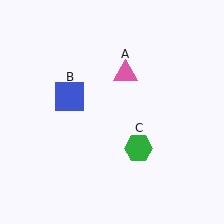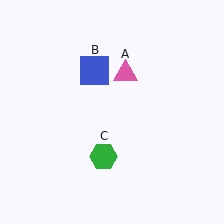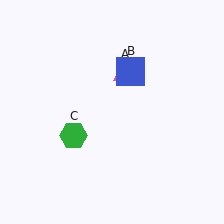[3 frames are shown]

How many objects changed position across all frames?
2 objects changed position: blue square (object B), green hexagon (object C).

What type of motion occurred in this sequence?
The blue square (object B), green hexagon (object C) rotated clockwise around the center of the scene.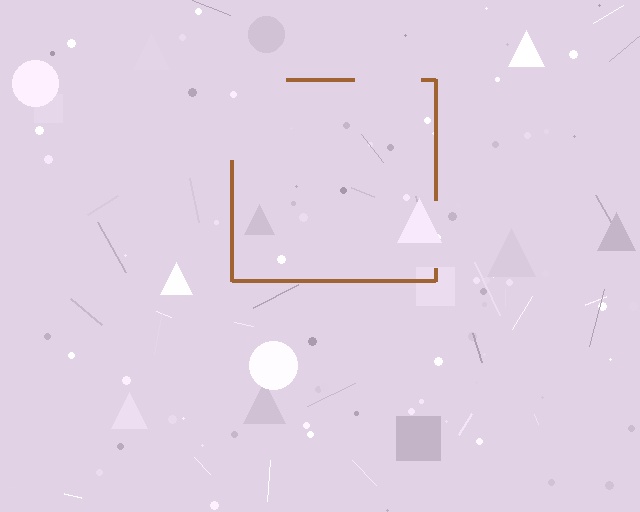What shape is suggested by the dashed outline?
The dashed outline suggests a square.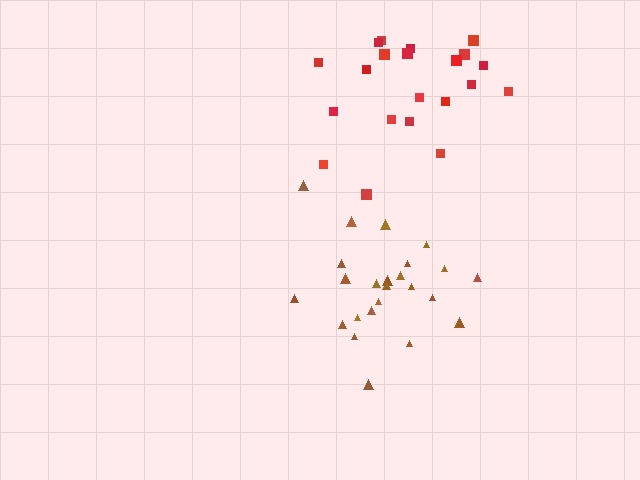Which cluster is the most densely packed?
Brown.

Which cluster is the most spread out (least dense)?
Red.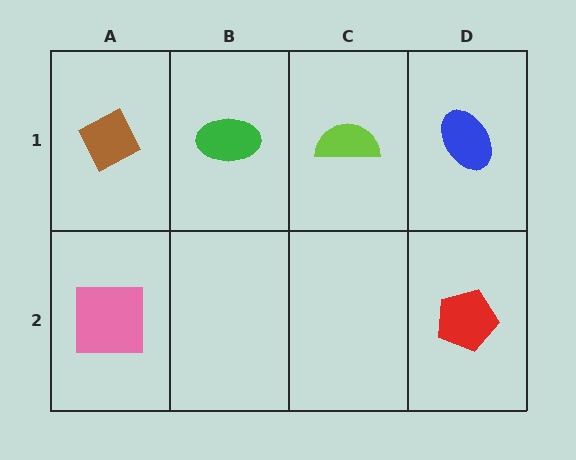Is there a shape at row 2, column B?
No, that cell is empty.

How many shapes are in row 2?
2 shapes.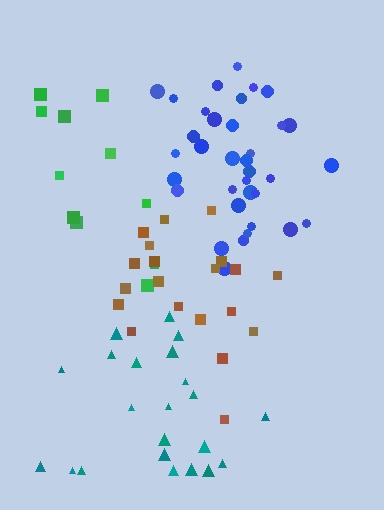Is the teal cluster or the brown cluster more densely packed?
Brown.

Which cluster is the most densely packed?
Blue.